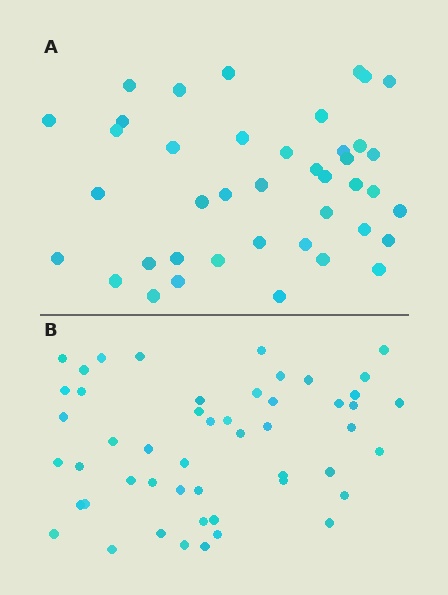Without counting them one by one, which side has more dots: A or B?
Region B (the bottom region) has more dots.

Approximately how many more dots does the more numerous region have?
Region B has roughly 8 or so more dots than region A.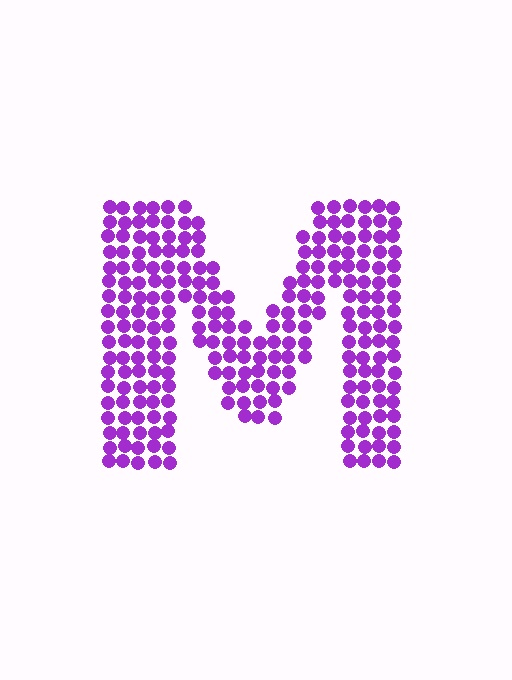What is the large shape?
The large shape is the letter M.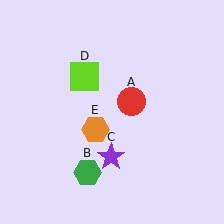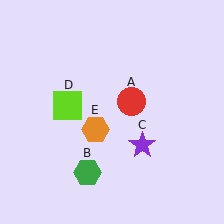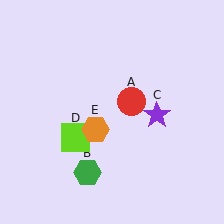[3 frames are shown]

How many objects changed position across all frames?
2 objects changed position: purple star (object C), lime square (object D).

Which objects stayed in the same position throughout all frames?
Red circle (object A) and green hexagon (object B) and orange hexagon (object E) remained stationary.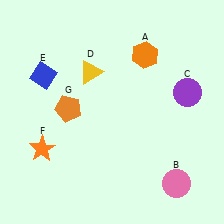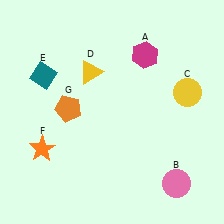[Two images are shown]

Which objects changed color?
A changed from orange to magenta. C changed from purple to yellow. E changed from blue to teal.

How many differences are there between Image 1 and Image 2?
There are 3 differences between the two images.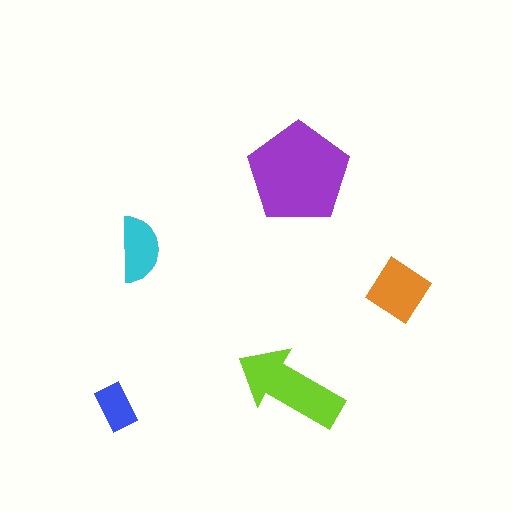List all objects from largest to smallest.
The purple pentagon, the lime arrow, the orange diamond, the cyan semicircle, the blue rectangle.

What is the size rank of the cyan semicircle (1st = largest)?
4th.